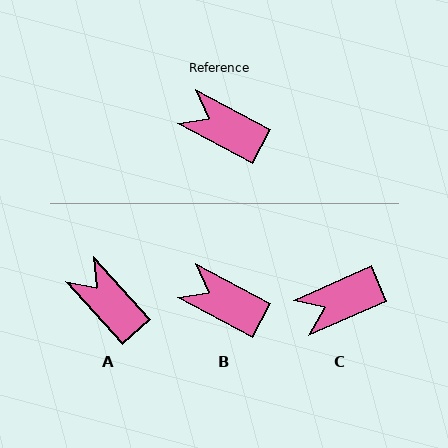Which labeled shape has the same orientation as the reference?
B.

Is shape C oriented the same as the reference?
No, it is off by about 51 degrees.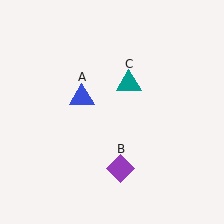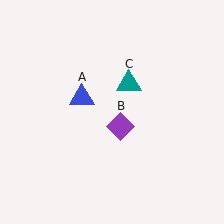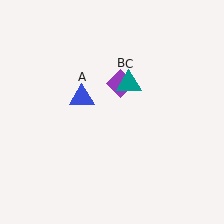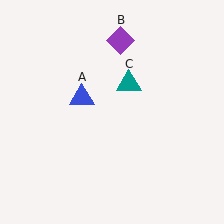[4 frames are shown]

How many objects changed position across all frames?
1 object changed position: purple diamond (object B).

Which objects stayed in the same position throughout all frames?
Blue triangle (object A) and teal triangle (object C) remained stationary.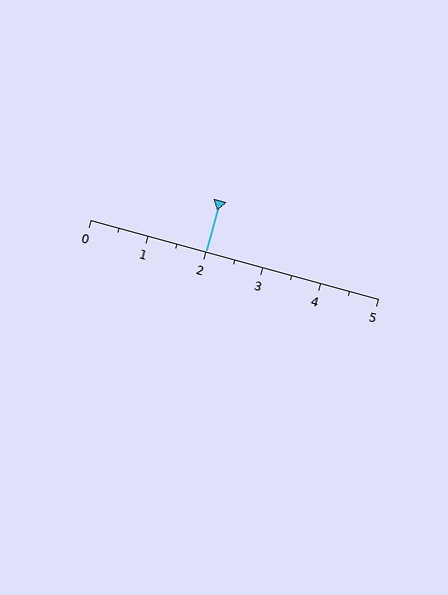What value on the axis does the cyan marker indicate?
The marker indicates approximately 2.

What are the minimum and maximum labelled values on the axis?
The axis runs from 0 to 5.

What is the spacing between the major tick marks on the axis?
The major ticks are spaced 1 apart.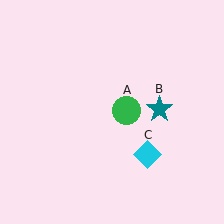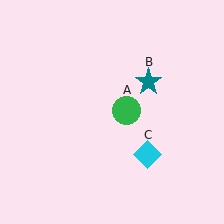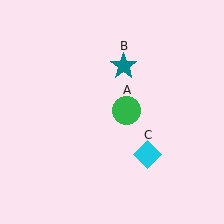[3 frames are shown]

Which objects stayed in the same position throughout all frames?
Green circle (object A) and cyan diamond (object C) remained stationary.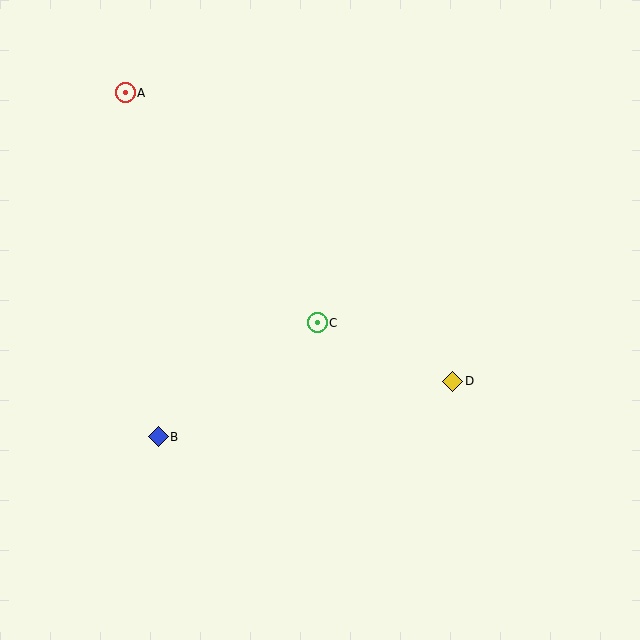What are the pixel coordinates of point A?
Point A is at (125, 93).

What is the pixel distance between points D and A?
The distance between D and A is 437 pixels.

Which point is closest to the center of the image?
Point C at (317, 323) is closest to the center.